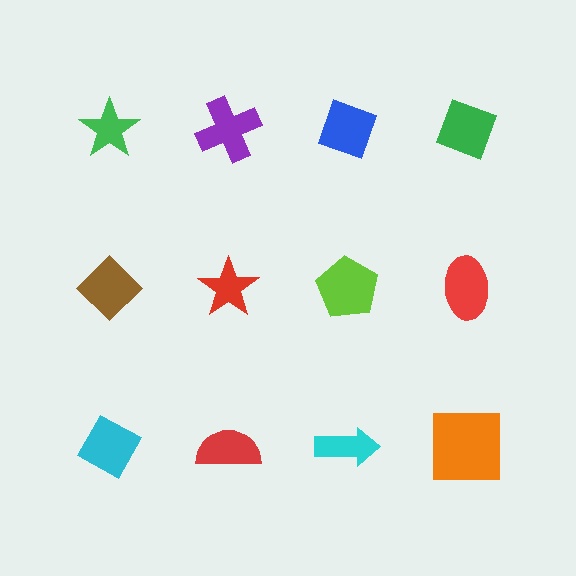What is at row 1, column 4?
A green diamond.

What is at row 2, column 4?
A red ellipse.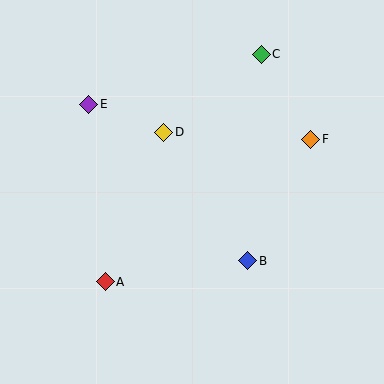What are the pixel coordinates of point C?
Point C is at (261, 54).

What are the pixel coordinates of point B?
Point B is at (248, 261).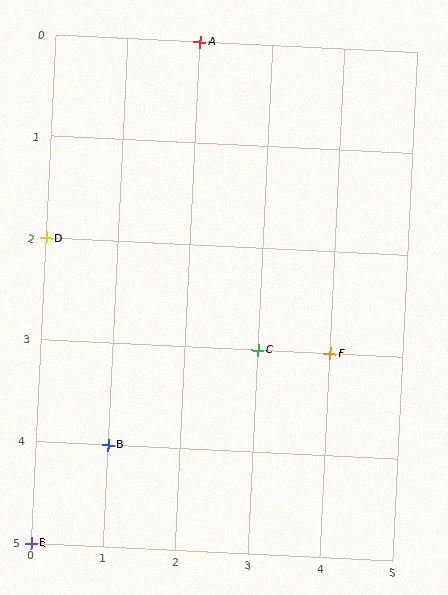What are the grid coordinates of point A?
Point A is at grid coordinates (2, 0).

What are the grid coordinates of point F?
Point F is at grid coordinates (4, 3).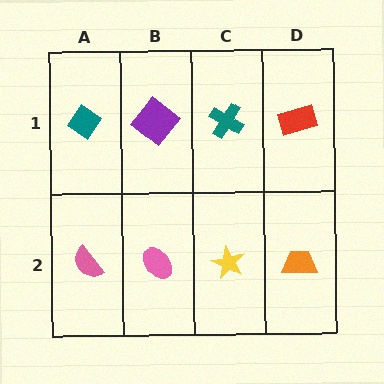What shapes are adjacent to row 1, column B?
A pink ellipse (row 2, column B), a teal diamond (row 1, column A), a teal cross (row 1, column C).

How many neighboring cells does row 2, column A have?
2.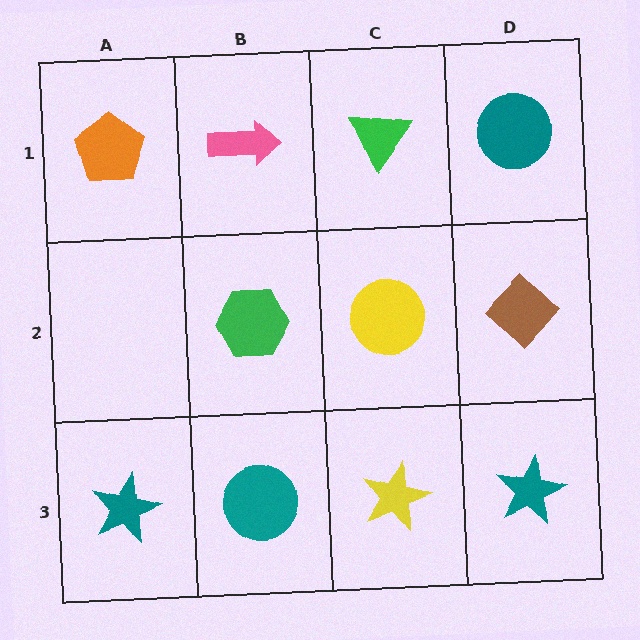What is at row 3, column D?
A teal star.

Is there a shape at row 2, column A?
No, that cell is empty.